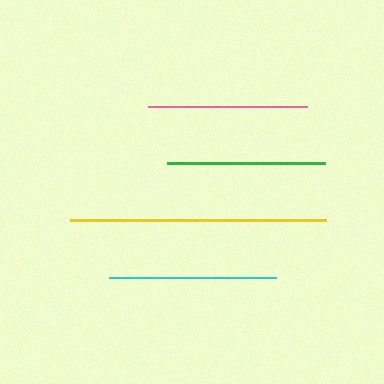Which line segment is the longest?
The yellow line is the longest at approximately 256 pixels.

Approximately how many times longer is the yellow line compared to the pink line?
The yellow line is approximately 1.6 times the length of the pink line.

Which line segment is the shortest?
The green line is the shortest at approximately 158 pixels.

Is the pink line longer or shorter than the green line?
The pink line is longer than the green line.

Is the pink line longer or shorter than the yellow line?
The yellow line is longer than the pink line.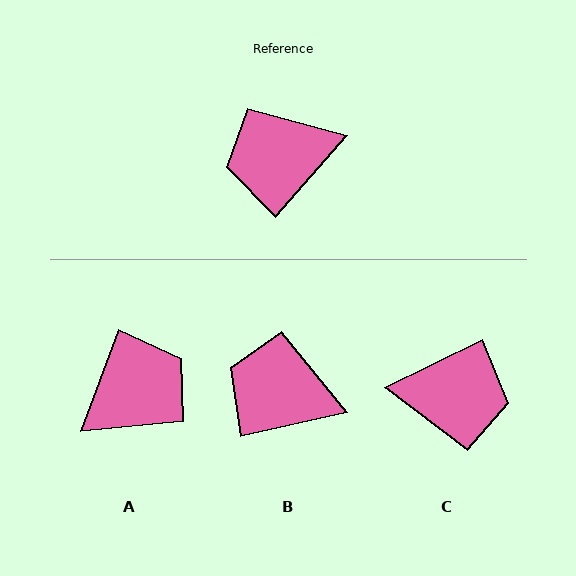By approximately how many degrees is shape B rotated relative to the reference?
Approximately 36 degrees clockwise.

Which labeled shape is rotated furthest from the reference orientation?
A, about 159 degrees away.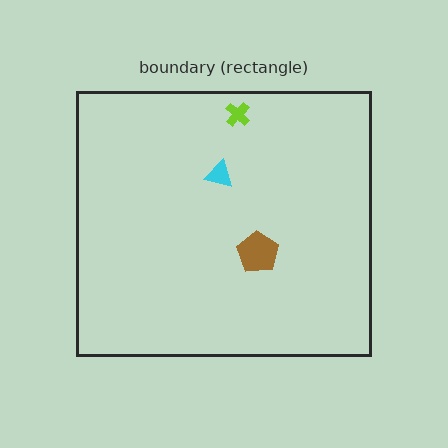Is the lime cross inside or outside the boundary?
Inside.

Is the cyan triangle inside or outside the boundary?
Inside.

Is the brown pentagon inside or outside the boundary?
Inside.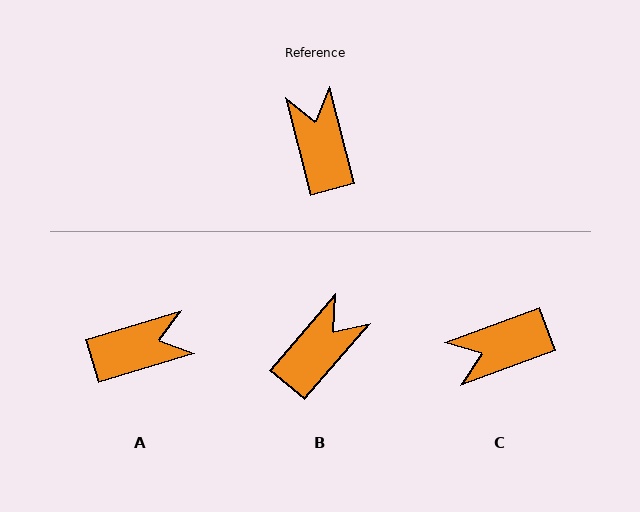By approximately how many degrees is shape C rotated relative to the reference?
Approximately 96 degrees counter-clockwise.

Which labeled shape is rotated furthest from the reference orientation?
C, about 96 degrees away.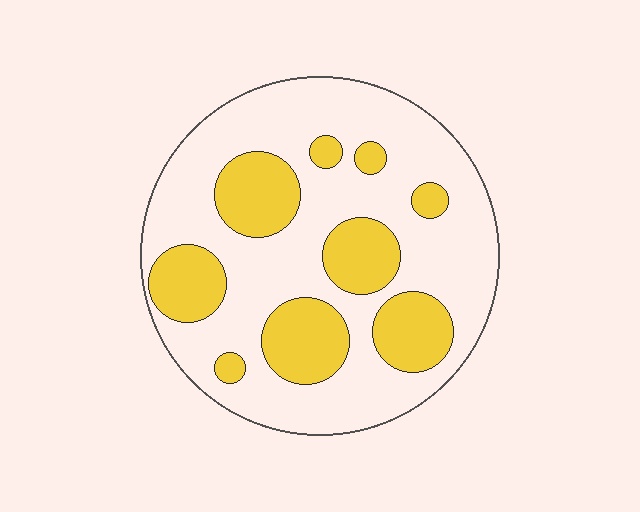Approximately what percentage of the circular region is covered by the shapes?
Approximately 30%.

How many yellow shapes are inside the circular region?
9.